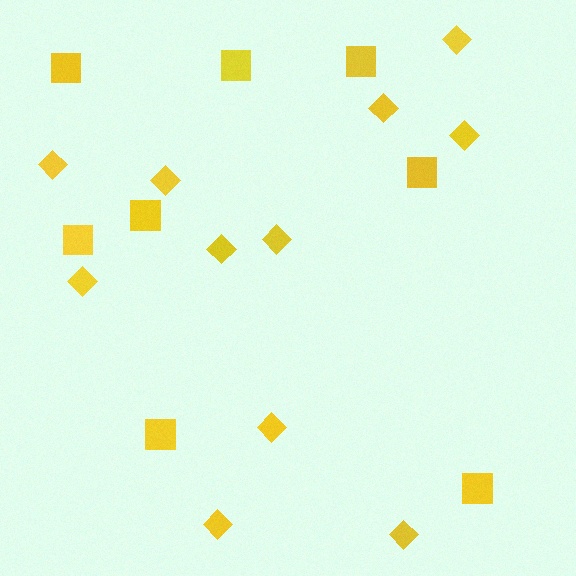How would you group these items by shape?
There are 2 groups: one group of squares (8) and one group of diamonds (11).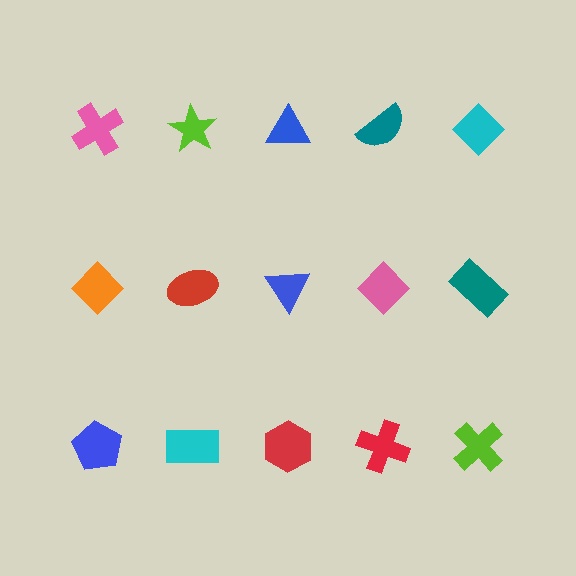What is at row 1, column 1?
A pink cross.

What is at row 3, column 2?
A cyan rectangle.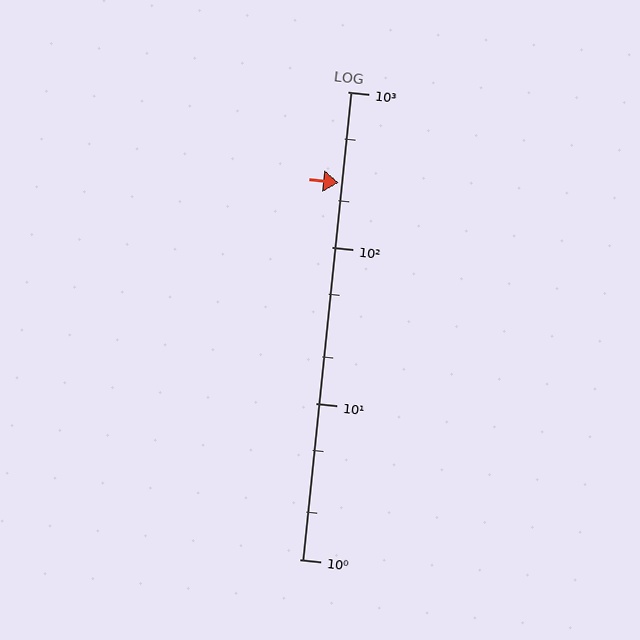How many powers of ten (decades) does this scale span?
The scale spans 3 decades, from 1 to 1000.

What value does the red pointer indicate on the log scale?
The pointer indicates approximately 260.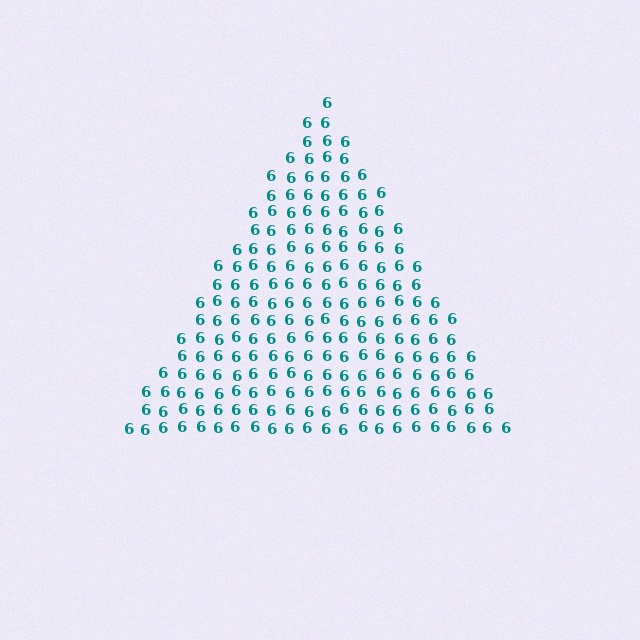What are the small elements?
The small elements are digit 6's.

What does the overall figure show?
The overall figure shows a triangle.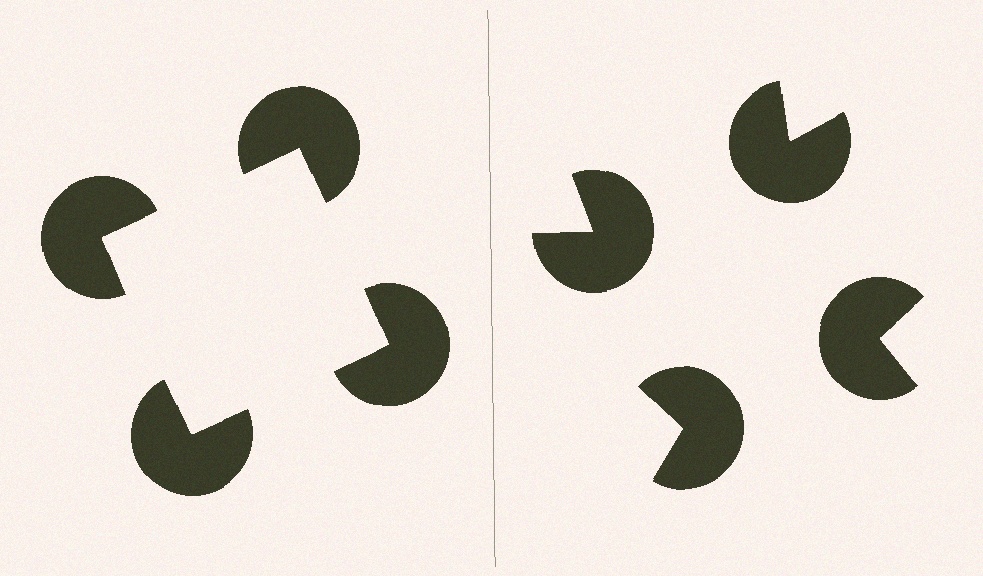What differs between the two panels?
The pac-man discs are positioned identically on both sides; only the wedge orientations differ. On the left they align to a square; on the right they are misaligned.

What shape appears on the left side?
An illusory square.